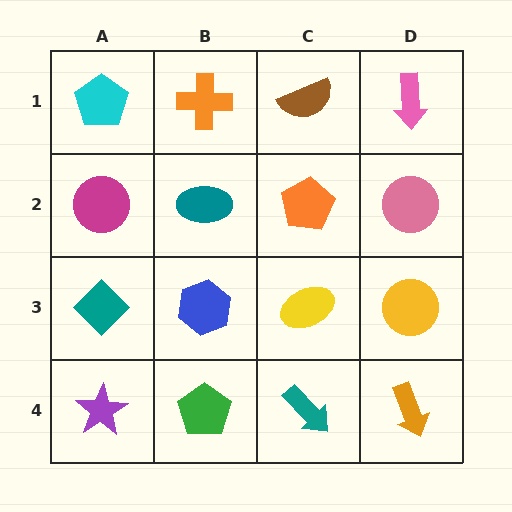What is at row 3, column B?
A blue hexagon.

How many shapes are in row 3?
4 shapes.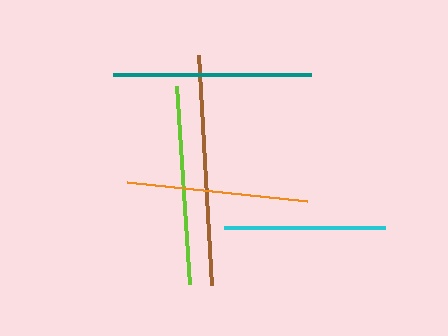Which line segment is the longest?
The brown line is the longest at approximately 230 pixels.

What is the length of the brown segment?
The brown segment is approximately 230 pixels long.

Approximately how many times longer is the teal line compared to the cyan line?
The teal line is approximately 1.2 times the length of the cyan line.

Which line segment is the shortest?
The cyan line is the shortest at approximately 161 pixels.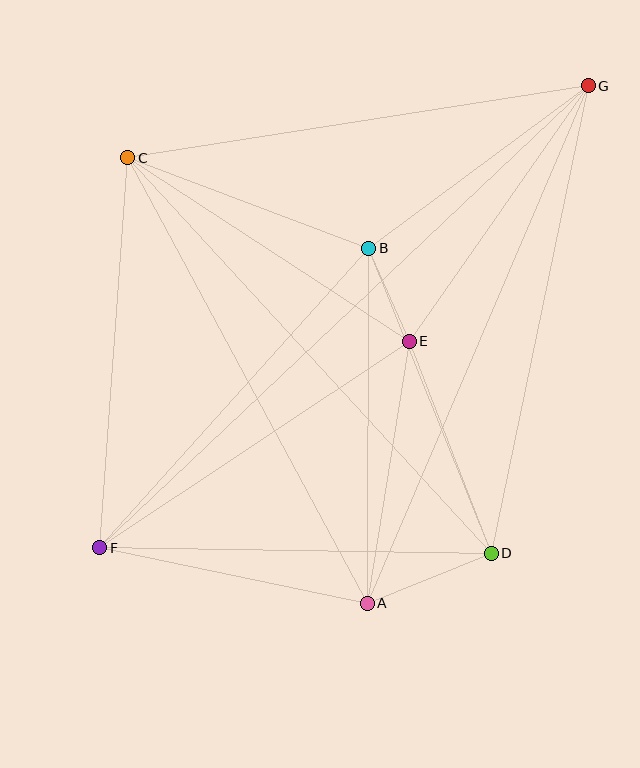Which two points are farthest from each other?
Points F and G are farthest from each other.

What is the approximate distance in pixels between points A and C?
The distance between A and C is approximately 506 pixels.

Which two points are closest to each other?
Points B and E are closest to each other.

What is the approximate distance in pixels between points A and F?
The distance between A and F is approximately 273 pixels.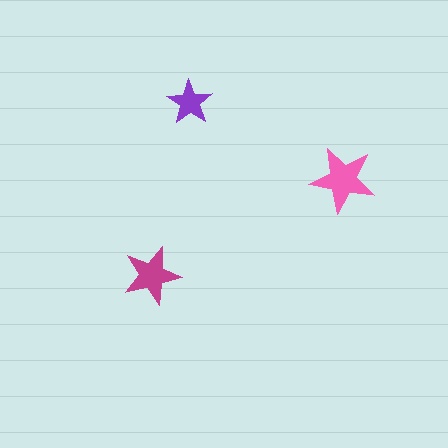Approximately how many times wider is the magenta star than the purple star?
About 1.5 times wider.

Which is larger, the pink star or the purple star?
The pink one.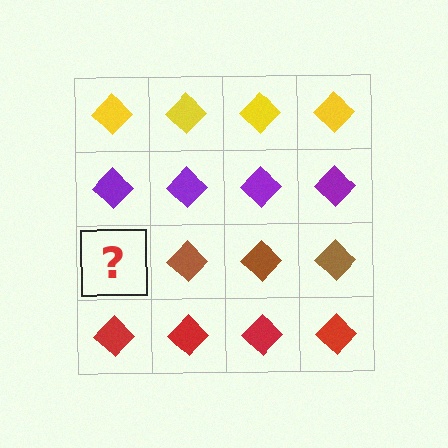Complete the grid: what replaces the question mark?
The question mark should be replaced with a brown diamond.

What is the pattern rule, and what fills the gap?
The rule is that each row has a consistent color. The gap should be filled with a brown diamond.